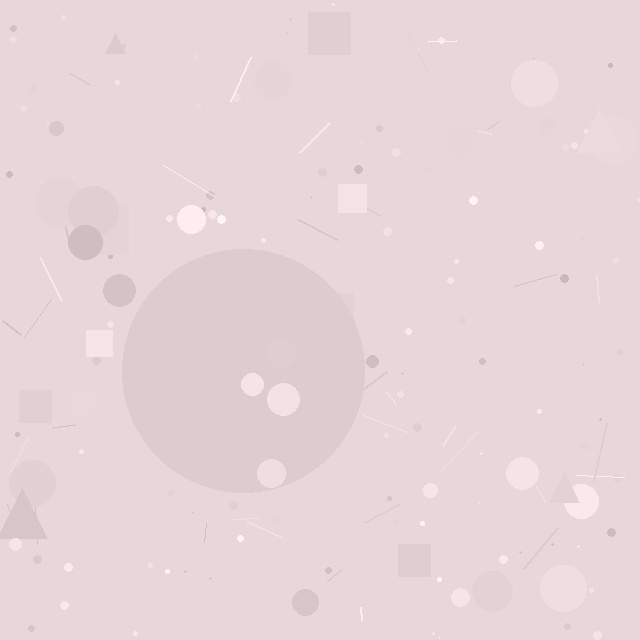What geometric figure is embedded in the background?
A circle is embedded in the background.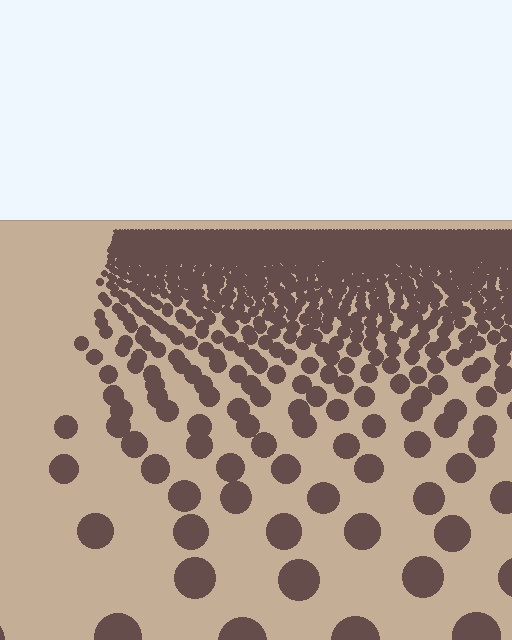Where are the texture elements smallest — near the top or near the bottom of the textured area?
Near the top.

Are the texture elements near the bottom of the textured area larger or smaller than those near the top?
Larger. Near the bottom, elements are closer to the viewer and appear at a bigger on-screen size.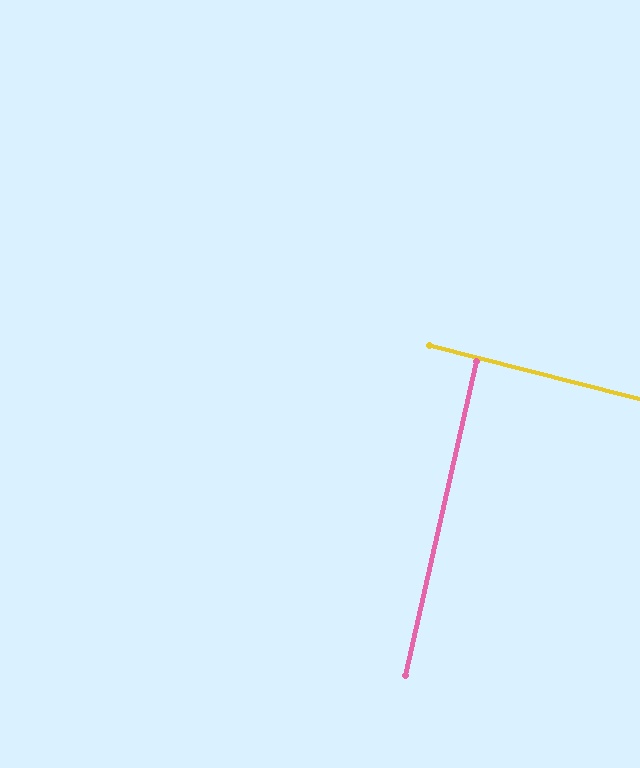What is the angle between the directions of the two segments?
Approximately 89 degrees.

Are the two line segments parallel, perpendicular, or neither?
Perpendicular — they meet at approximately 89°.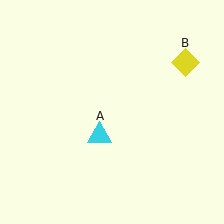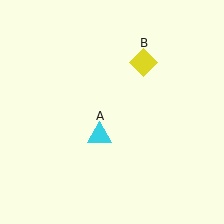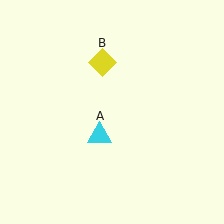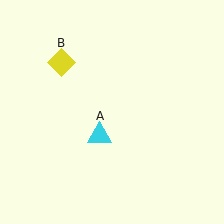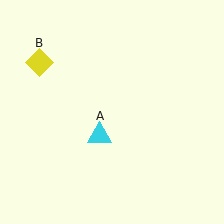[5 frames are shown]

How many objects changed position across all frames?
1 object changed position: yellow diamond (object B).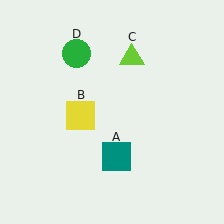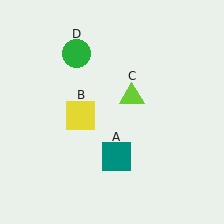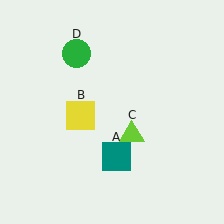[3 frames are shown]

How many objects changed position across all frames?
1 object changed position: lime triangle (object C).